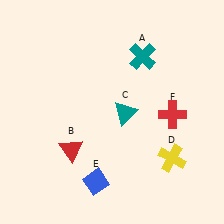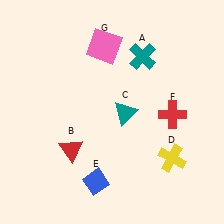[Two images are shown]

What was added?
A pink square (G) was added in Image 2.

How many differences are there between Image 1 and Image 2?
There is 1 difference between the two images.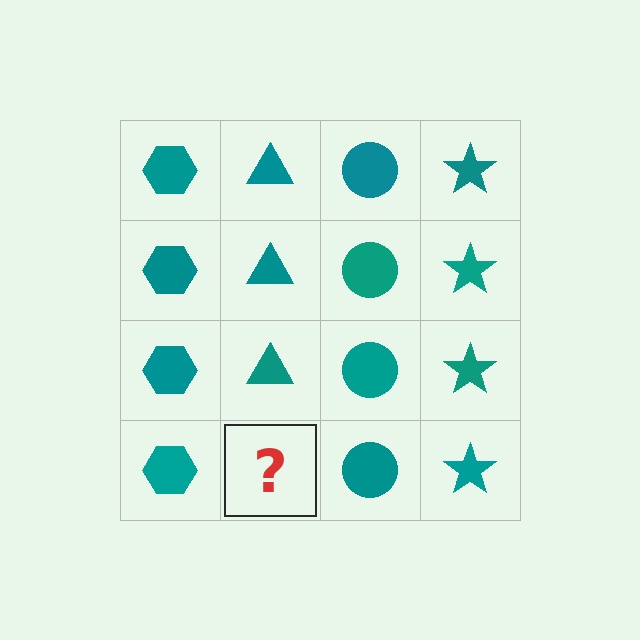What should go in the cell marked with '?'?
The missing cell should contain a teal triangle.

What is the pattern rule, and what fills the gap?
The rule is that each column has a consistent shape. The gap should be filled with a teal triangle.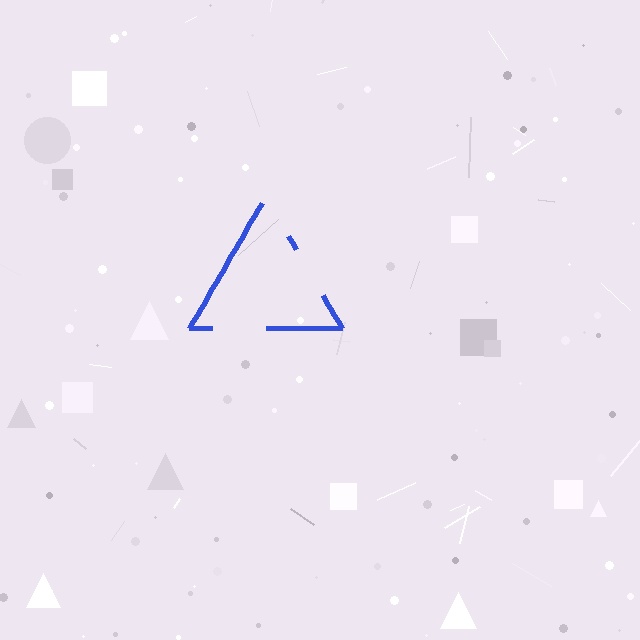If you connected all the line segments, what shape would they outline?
They would outline a triangle.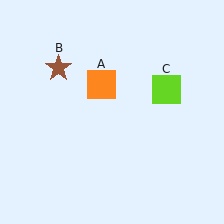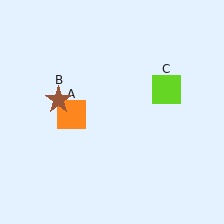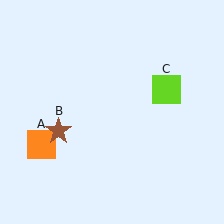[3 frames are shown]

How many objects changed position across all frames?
2 objects changed position: orange square (object A), brown star (object B).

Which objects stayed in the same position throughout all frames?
Lime square (object C) remained stationary.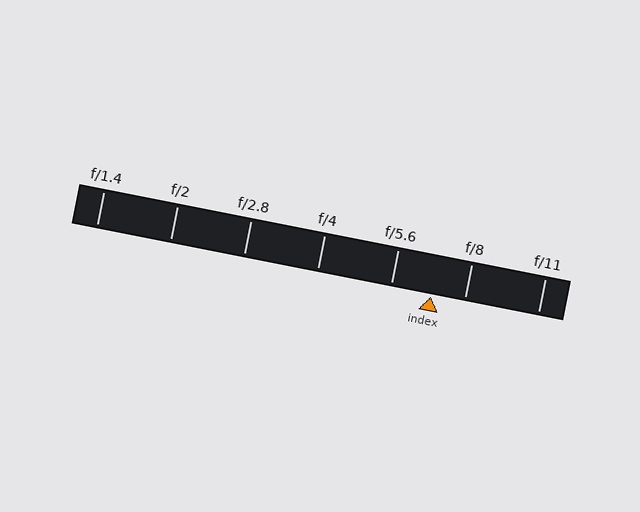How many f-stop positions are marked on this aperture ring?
There are 7 f-stop positions marked.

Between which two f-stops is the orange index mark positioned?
The index mark is between f/5.6 and f/8.